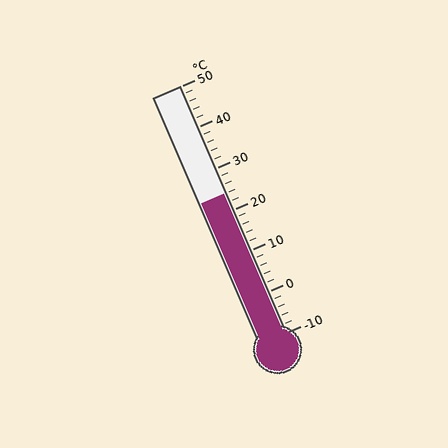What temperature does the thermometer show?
The thermometer shows approximately 24°C.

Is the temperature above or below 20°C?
The temperature is above 20°C.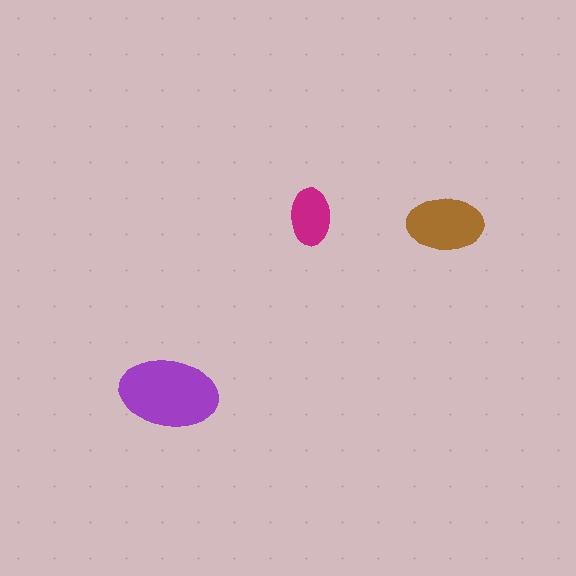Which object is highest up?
The magenta ellipse is topmost.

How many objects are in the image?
There are 3 objects in the image.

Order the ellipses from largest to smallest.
the purple one, the brown one, the magenta one.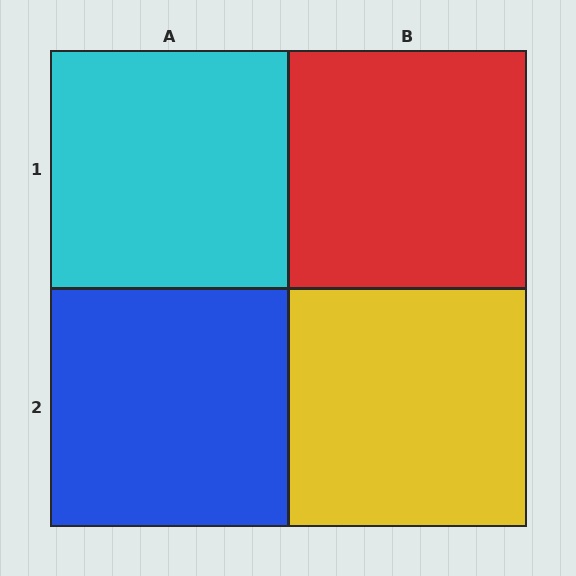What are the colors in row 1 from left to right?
Cyan, red.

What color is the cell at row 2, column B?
Yellow.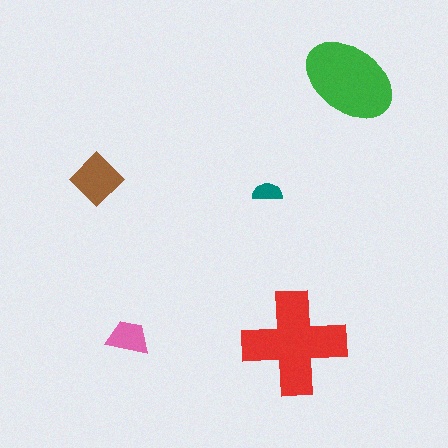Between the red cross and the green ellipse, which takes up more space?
The red cross.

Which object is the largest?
The red cross.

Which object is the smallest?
The teal semicircle.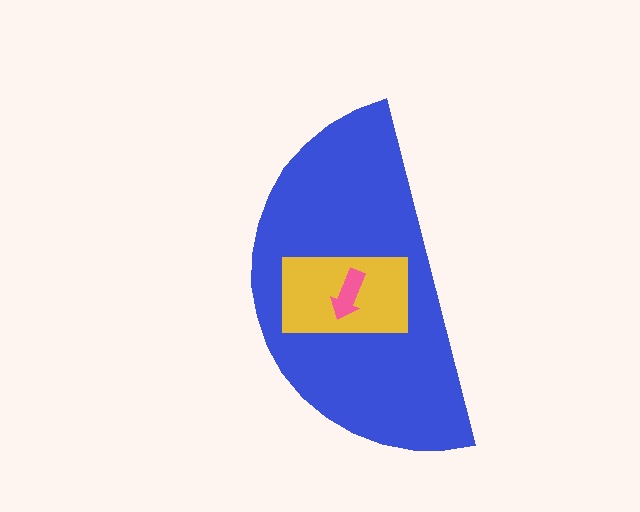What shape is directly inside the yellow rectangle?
The pink arrow.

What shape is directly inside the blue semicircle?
The yellow rectangle.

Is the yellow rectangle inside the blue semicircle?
Yes.